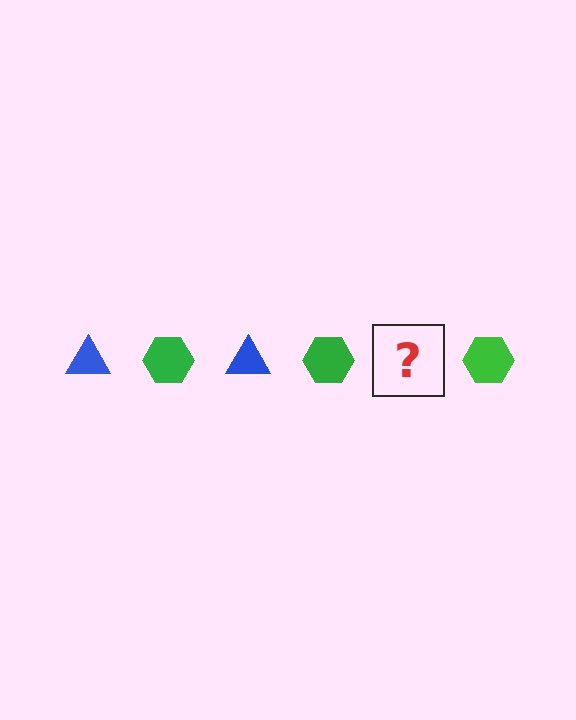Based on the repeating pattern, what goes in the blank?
The blank should be a blue triangle.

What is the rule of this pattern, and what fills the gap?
The rule is that the pattern alternates between blue triangle and green hexagon. The gap should be filled with a blue triangle.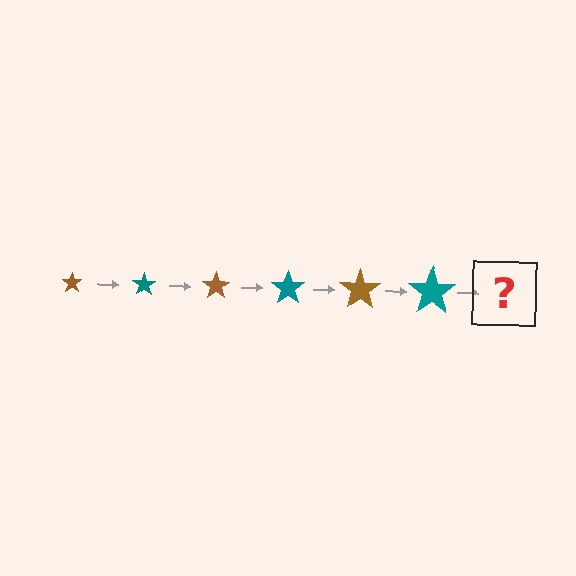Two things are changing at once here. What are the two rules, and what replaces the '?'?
The two rules are that the star grows larger each step and the color cycles through brown and teal. The '?' should be a brown star, larger than the previous one.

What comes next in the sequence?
The next element should be a brown star, larger than the previous one.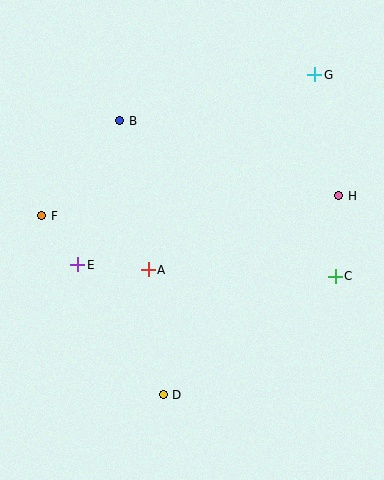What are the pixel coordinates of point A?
Point A is at (148, 270).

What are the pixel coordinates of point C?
Point C is at (335, 276).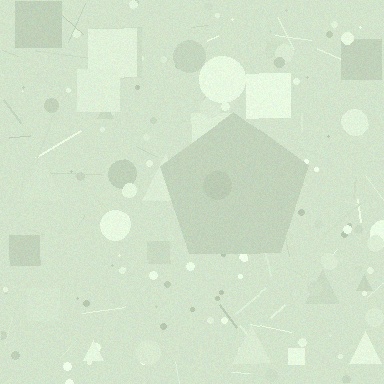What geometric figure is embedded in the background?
A pentagon is embedded in the background.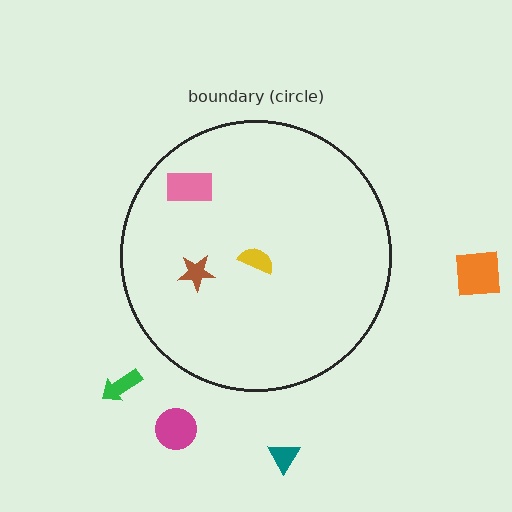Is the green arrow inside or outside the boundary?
Outside.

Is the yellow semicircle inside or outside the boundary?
Inside.